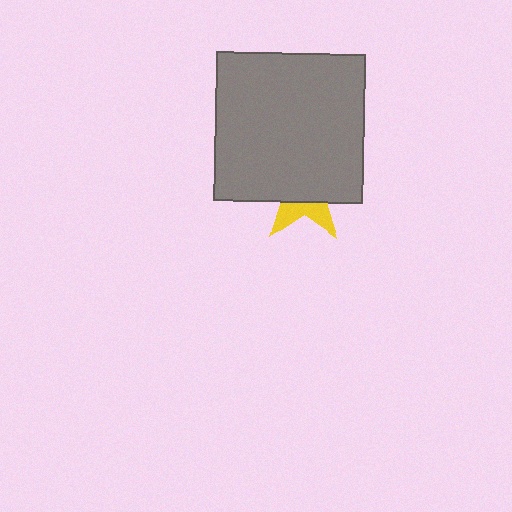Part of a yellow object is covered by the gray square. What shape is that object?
It is a star.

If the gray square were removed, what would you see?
You would see the complete yellow star.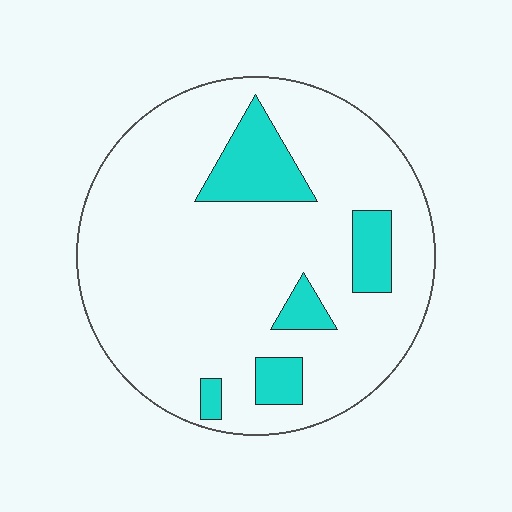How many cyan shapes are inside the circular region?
5.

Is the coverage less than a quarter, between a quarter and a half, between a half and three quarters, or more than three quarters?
Less than a quarter.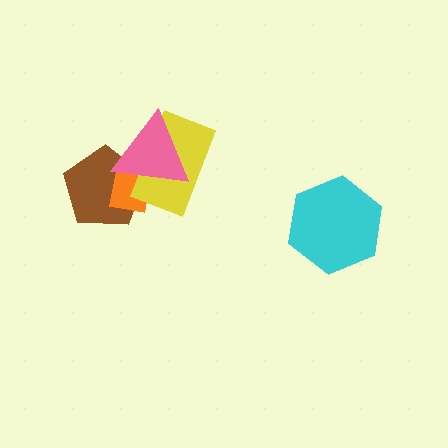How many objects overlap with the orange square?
3 objects overlap with the orange square.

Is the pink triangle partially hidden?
No, no other shape covers it.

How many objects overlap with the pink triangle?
3 objects overlap with the pink triangle.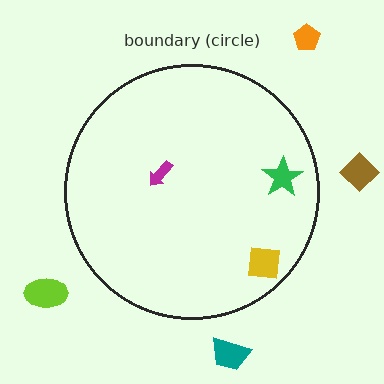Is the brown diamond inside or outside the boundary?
Outside.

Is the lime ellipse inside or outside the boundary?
Outside.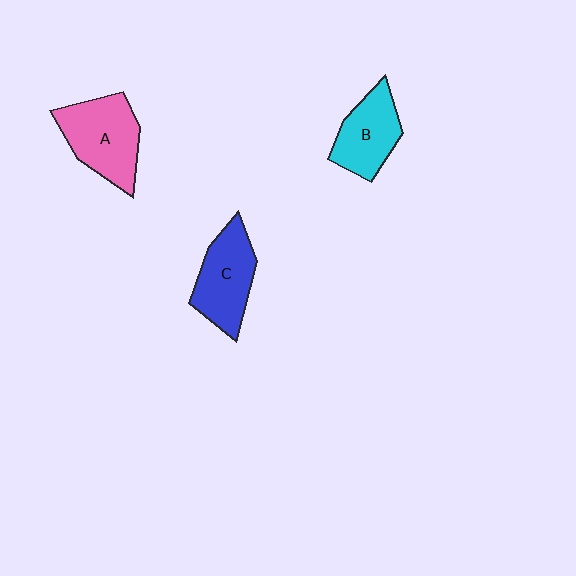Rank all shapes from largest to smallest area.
From largest to smallest: A (pink), C (blue), B (cyan).